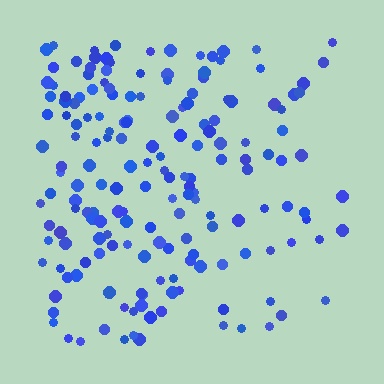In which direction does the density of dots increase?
From right to left, with the left side densest.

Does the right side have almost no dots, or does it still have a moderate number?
Still a moderate number, just noticeably fewer than the left.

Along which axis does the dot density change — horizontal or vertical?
Horizontal.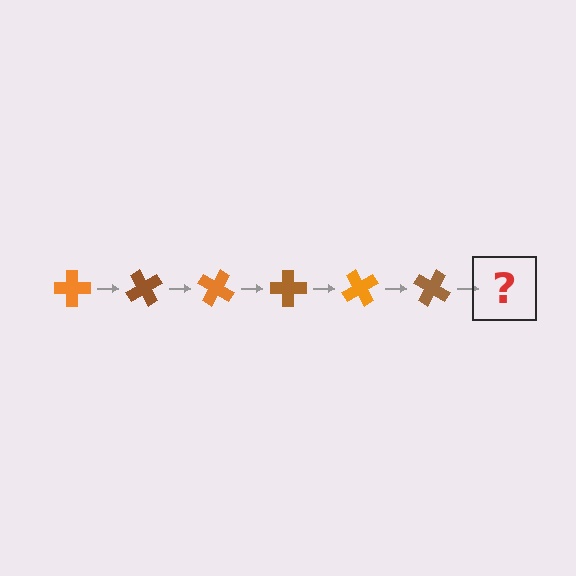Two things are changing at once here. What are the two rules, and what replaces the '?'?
The two rules are that it rotates 60 degrees each step and the color cycles through orange and brown. The '?' should be an orange cross, rotated 360 degrees from the start.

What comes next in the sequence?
The next element should be an orange cross, rotated 360 degrees from the start.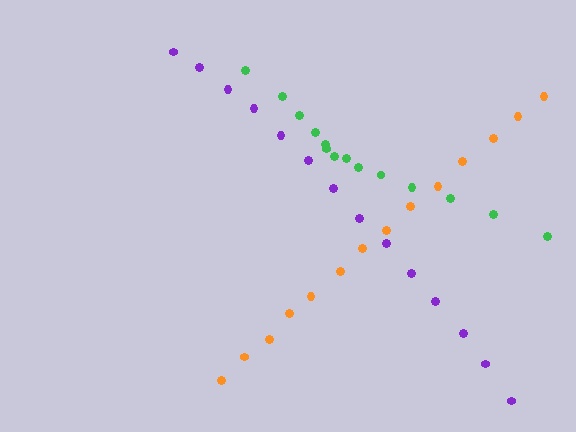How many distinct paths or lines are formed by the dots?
There are 3 distinct paths.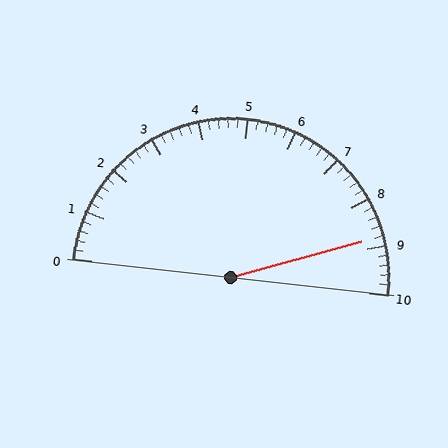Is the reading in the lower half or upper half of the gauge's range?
The reading is in the upper half of the range (0 to 10).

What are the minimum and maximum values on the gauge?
The gauge ranges from 0 to 10.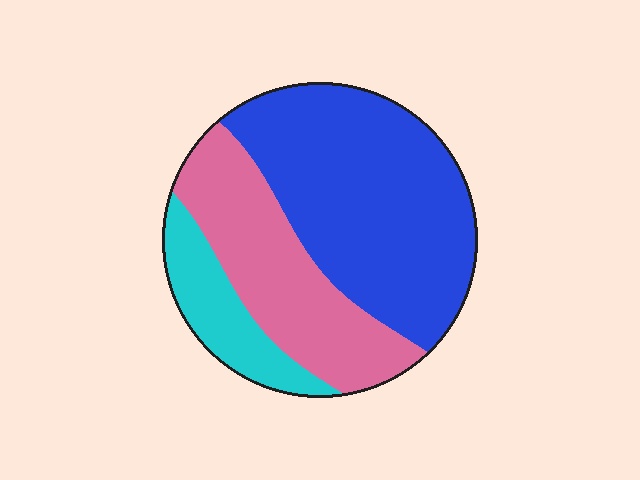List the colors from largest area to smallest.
From largest to smallest: blue, pink, cyan.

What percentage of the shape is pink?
Pink takes up about one third (1/3) of the shape.